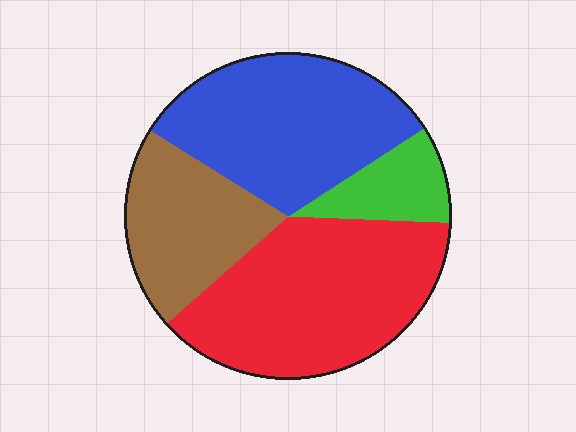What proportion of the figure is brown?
Brown covers around 20% of the figure.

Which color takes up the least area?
Green, at roughly 10%.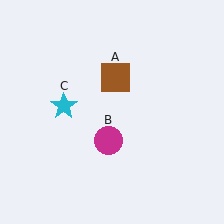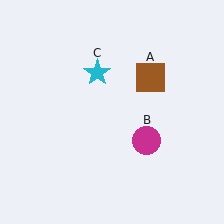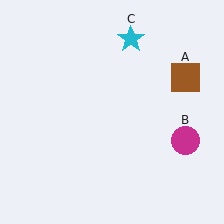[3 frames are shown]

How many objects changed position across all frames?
3 objects changed position: brown square (object A), magenta circle (object B), cyan star (object C).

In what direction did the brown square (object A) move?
The brown square (object A) moved right.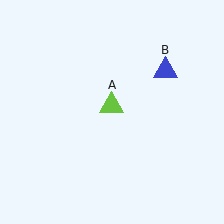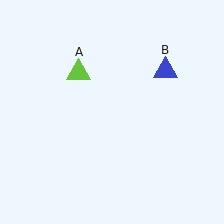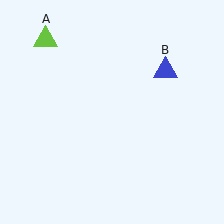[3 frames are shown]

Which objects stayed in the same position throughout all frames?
Blue triangle (object B) remained stationary.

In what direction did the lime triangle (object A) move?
The lime triangle (object A) moved up and to the left.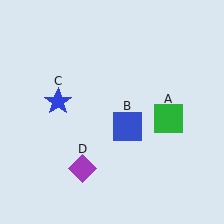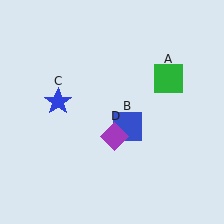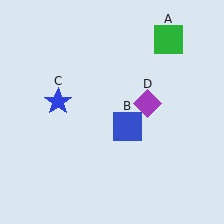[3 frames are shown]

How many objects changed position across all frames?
2 objects changed position: green square (object A), purple diamond (object D).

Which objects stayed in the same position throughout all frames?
Blue square (object B) and blue star (object C) remained stationary.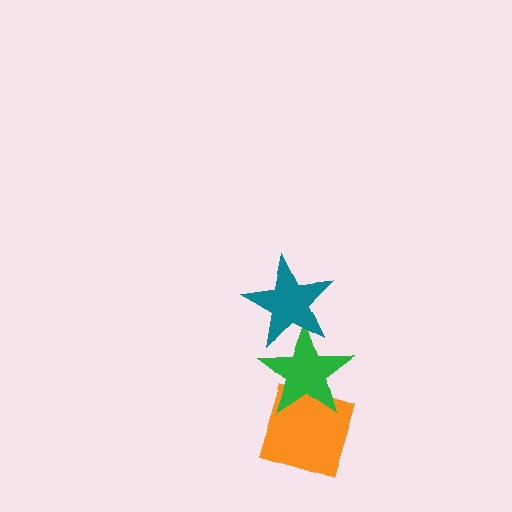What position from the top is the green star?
The green star is 2nd from the top.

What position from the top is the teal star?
The teal star is 1st from the top.